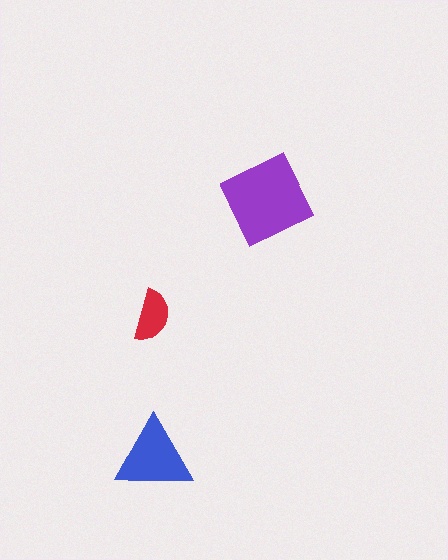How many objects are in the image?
There are 3 objects in the image.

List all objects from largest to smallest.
The purple diamond, the blue triangle, the red semicircle.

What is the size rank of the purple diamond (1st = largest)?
1st.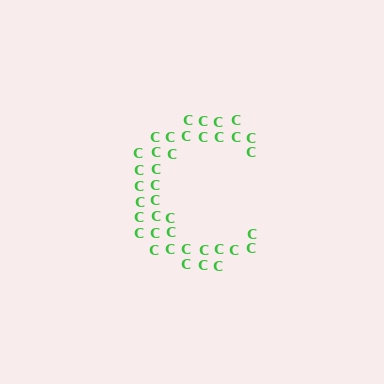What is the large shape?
The large shape is the letter C.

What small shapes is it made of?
It is made of small letter C's.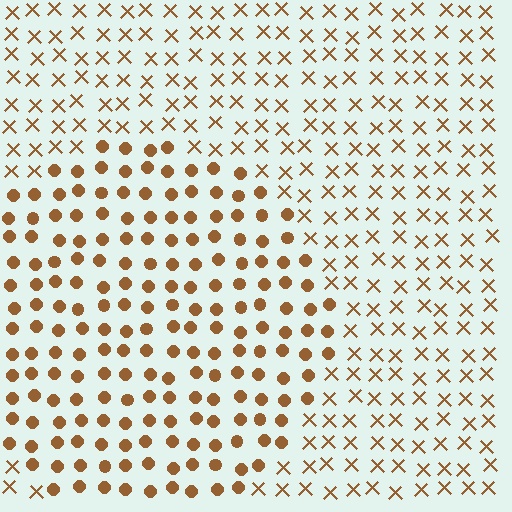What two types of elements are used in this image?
The image uses circles inside the circle region and X marks outside it.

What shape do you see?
I see a circle.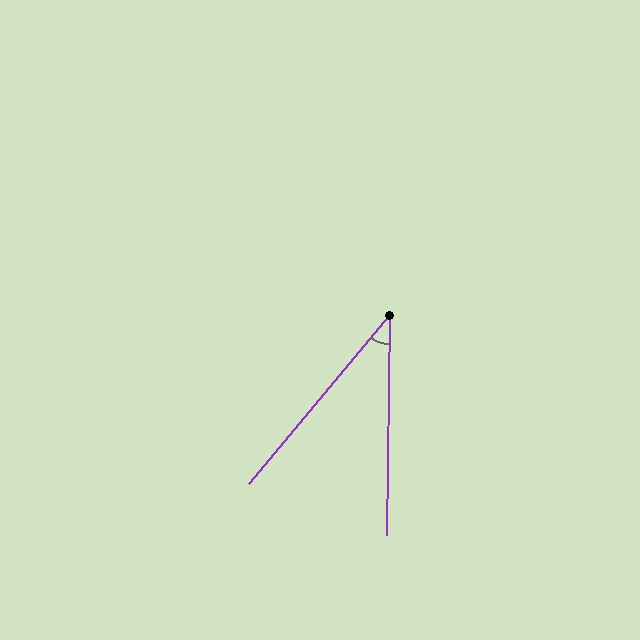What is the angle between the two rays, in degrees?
Approximately 39 degrees.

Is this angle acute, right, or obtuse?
It is acute.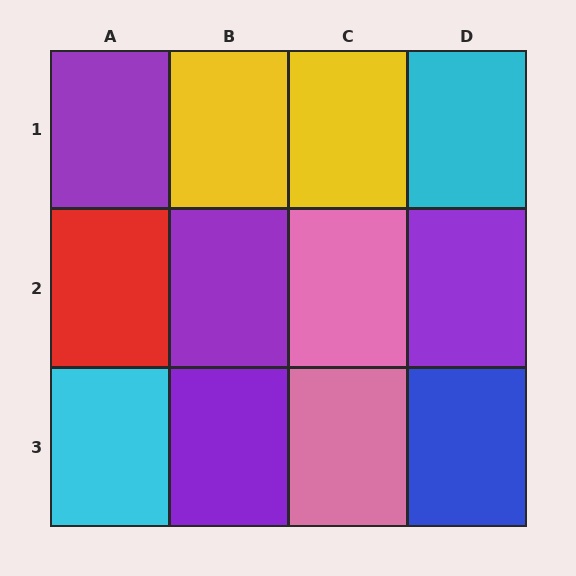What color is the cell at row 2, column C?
Pink.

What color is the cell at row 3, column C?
Pink.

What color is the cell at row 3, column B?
Purple.